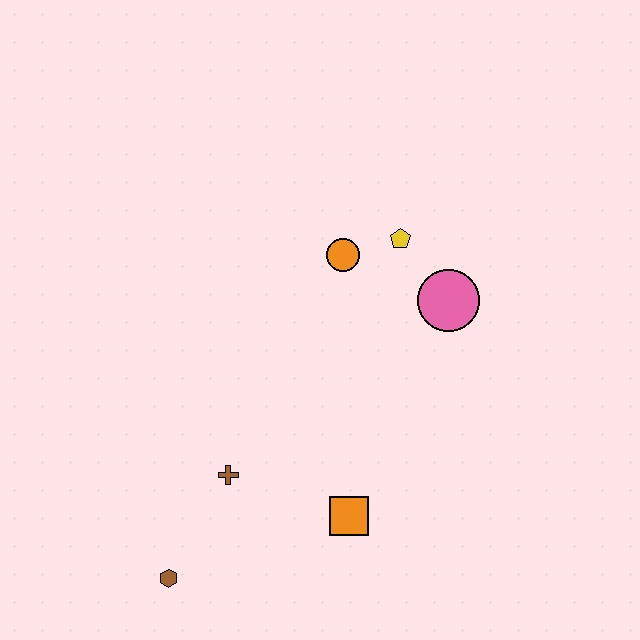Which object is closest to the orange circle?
The yellow pentagon is closest to the orange circle.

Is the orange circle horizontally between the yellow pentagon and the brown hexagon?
Yes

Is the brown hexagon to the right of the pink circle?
No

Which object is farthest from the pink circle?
The brown hexagon is farthest from the pink circle.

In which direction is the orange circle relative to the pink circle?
The orange circle is to the left of the pink circle.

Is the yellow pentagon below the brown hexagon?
No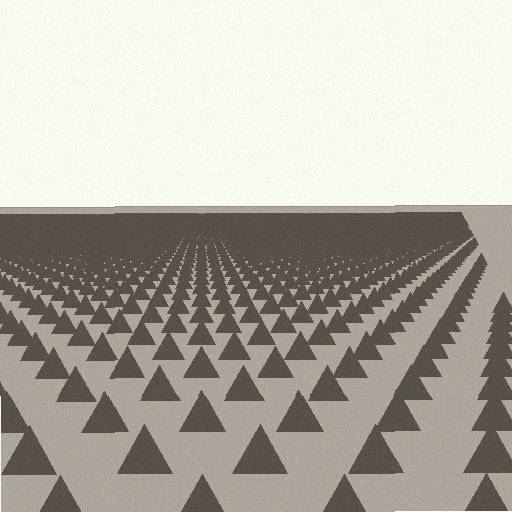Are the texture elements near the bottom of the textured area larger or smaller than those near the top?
Larger. Near the bottom, elements are closer to the viewer and appear at a bigger on-screen size.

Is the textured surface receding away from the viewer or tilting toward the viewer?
The surface is receding away from the viewer. Texture elements get smaller and denser toward the top.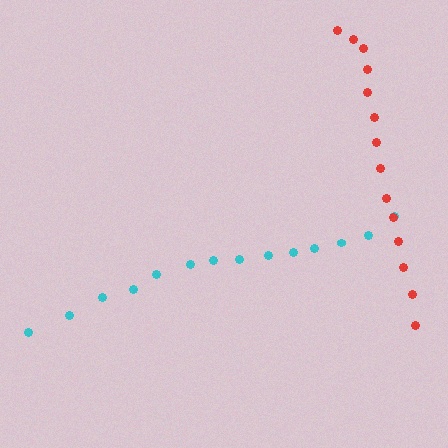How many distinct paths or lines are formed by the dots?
There are 2 distinct paths.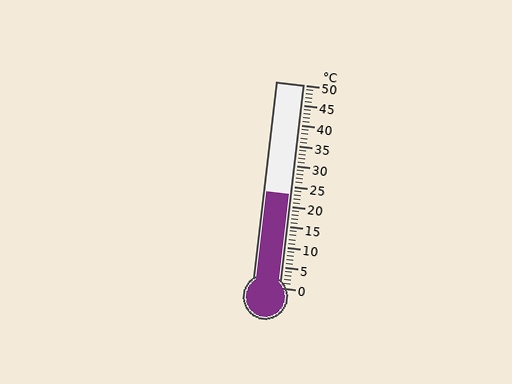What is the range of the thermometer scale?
The thermometer scale ranges from 0°C to 50°C.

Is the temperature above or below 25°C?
The temperature is below 25°C.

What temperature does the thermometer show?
The thermometer shows approximately 23°C.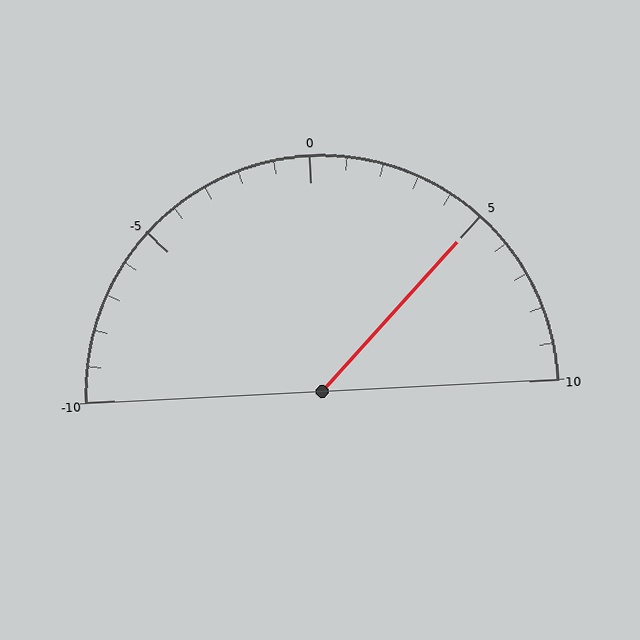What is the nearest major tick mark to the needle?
The nearest major tick mark is 5.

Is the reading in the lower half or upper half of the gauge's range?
The reading is in the upper half of the range (-10 to 10).